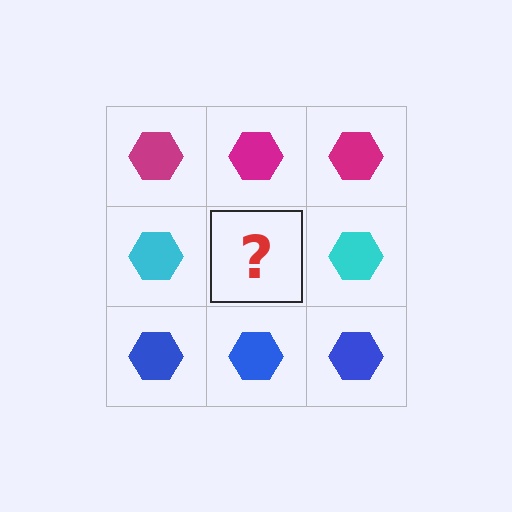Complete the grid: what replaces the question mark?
The question mark should be replaced with a cyan hexagon.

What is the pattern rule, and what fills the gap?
The rule is that each row has a consistent color. The gap should be filled with a cyan hexagon.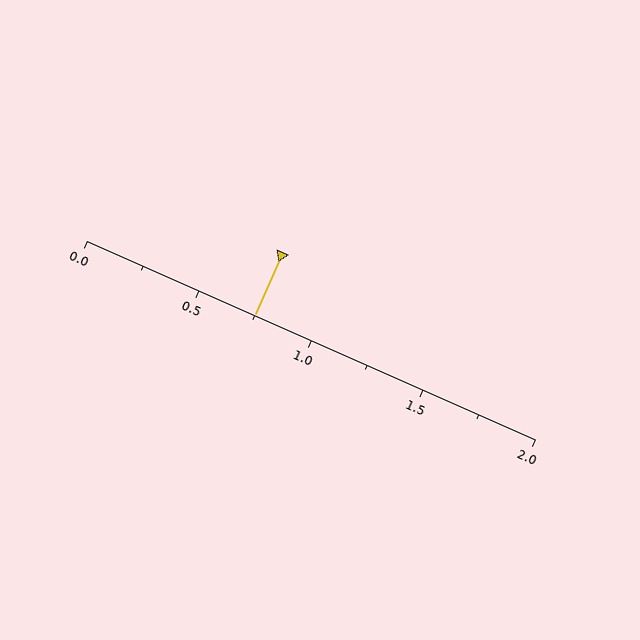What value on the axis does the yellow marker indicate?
The marker indicates approximately 0.75.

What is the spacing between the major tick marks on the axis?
The major ticks are spaced 0.5 apart.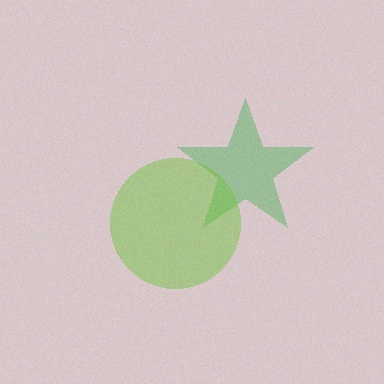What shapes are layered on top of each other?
The layered shapes are: a green star, a lime circle.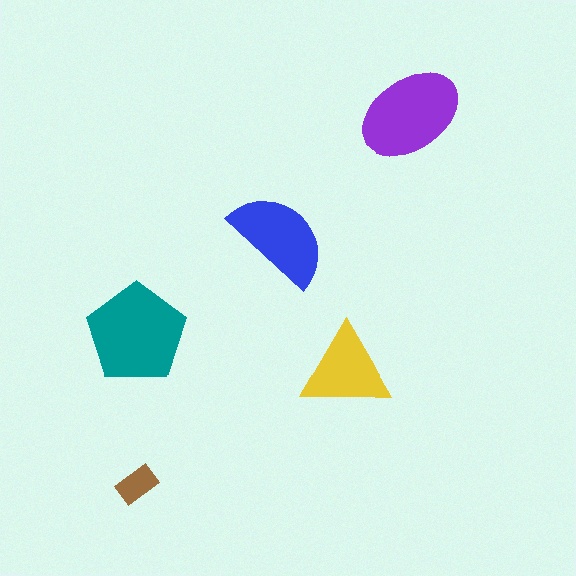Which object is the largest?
The teal pentagon.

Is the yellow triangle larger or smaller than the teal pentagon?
Smaller.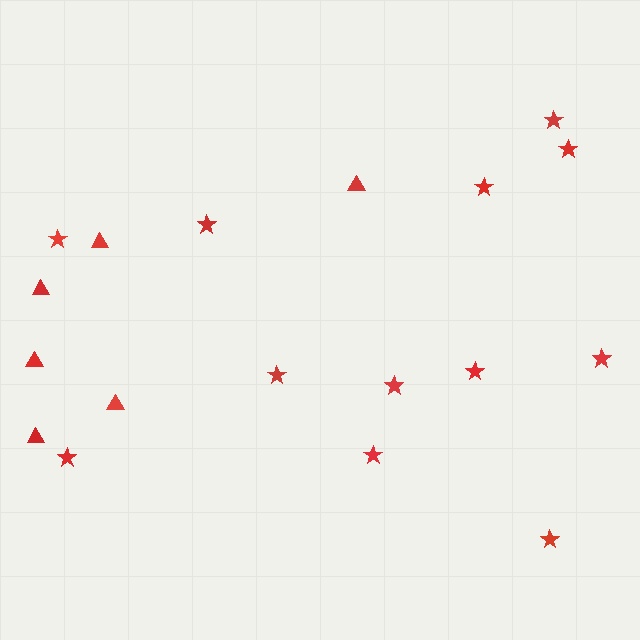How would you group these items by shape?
There are 2 groups: one group of triangles (6) and one group of stars (12).